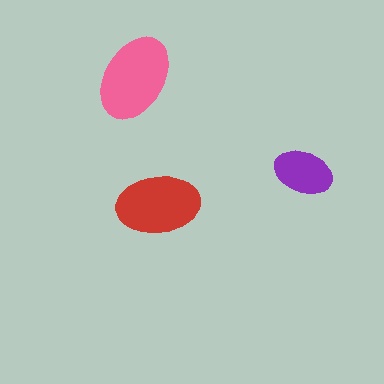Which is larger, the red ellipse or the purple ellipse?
The red one.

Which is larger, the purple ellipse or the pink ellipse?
The pink one.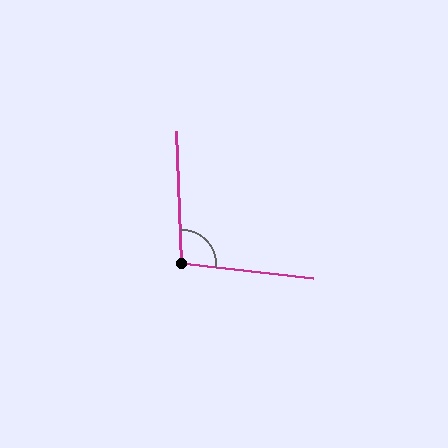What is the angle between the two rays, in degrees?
Approximately 99 degrees.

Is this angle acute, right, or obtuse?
It is obtuse.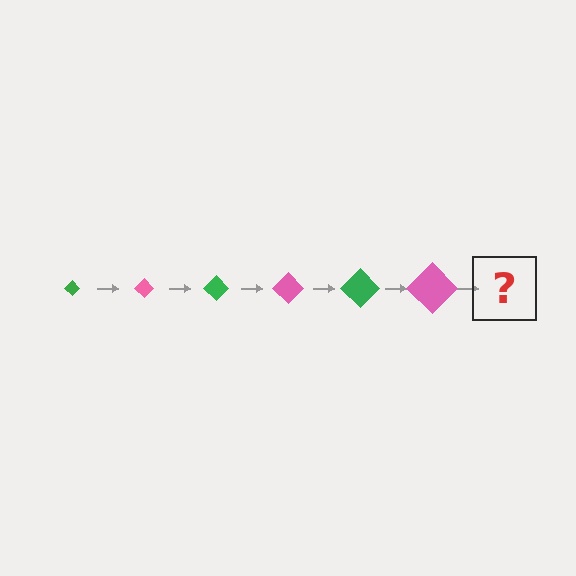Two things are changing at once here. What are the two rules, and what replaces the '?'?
The two rules are that the diamond grows larger each step and the color cycles through green and pink. The '?' should be a green diamond, larger than the previous one.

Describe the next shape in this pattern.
It should be a green diamond, larger than the previous one.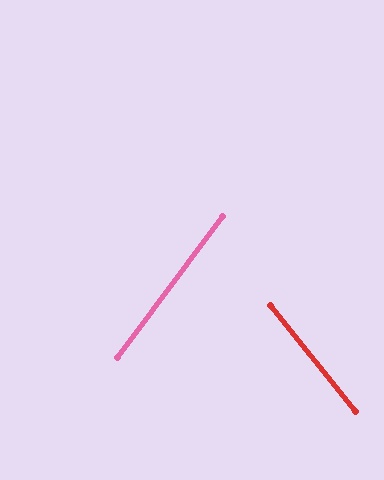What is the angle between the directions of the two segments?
Approximately 75 degrees.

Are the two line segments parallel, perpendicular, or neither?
Neither parallel nor perpendicular — they differ by about 75°.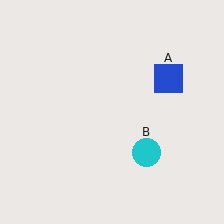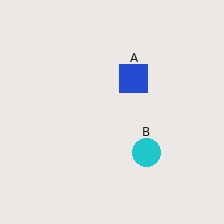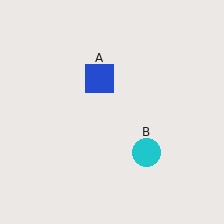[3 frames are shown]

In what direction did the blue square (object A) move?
The blue square (object A) moved left.